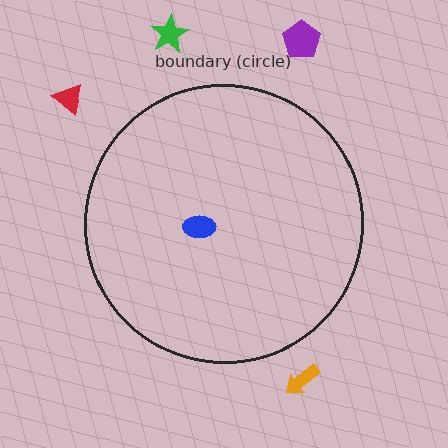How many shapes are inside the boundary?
1 inside, 4 outside.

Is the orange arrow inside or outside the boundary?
Outside.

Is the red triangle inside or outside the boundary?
Outside.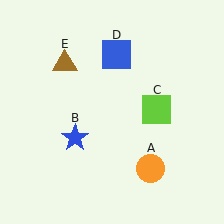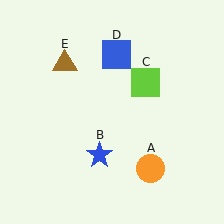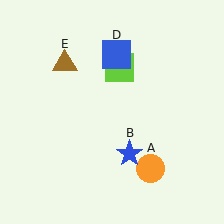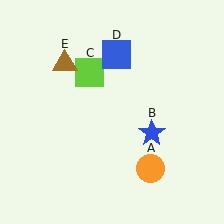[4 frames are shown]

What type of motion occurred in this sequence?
The blue star (object B), lime square (object C) rotated counterclockwise around the center of the scene.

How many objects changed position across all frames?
2 objects changed position: blue star (object B), lime square (object C).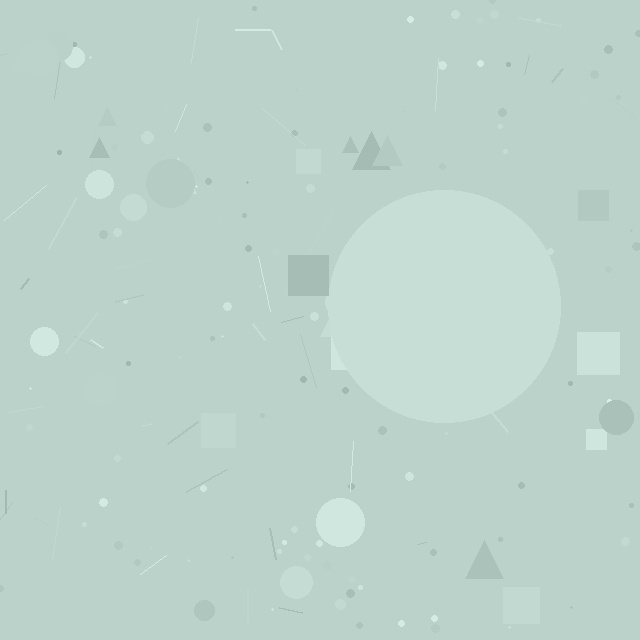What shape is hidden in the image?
A circle is hidden in the image.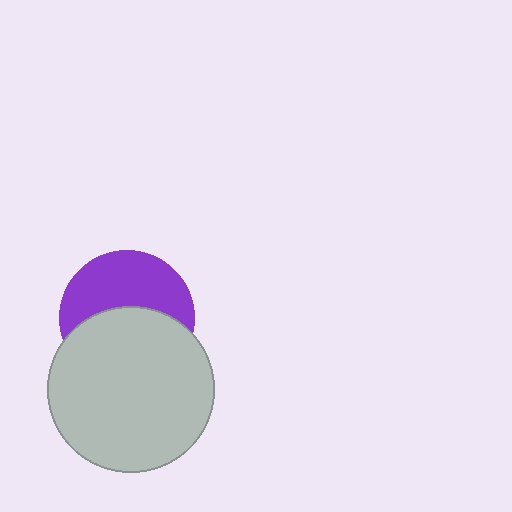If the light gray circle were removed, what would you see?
You would see the complete purple circle.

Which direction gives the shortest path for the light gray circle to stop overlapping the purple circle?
Moving down gives the shortest separation.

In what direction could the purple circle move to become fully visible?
The purple circle could move up. That would shift it out from behind the light gray circle entirely.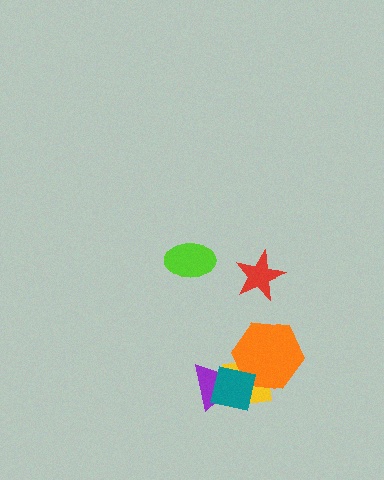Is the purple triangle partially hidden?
Yes, it is partially covered by another shape.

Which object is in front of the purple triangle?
The teal square is in front of the purple triangle.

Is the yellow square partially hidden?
Yes, it is partially covered by another shape.